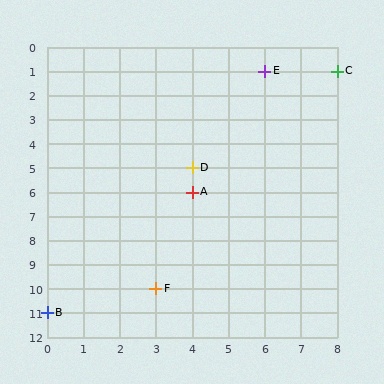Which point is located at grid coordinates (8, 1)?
Point C is at (8, 1).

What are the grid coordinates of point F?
Point F is at grid coordinates (3, 10).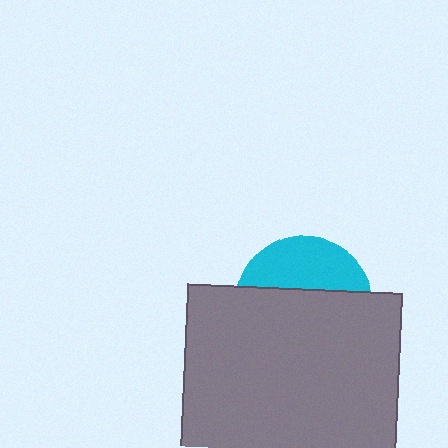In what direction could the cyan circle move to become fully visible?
The cyan circle could move up. That would shift it out from behind the gray rectangle entirely.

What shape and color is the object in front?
The object in front is a gray rectangle.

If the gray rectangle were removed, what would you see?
You would see the complete cyan circle.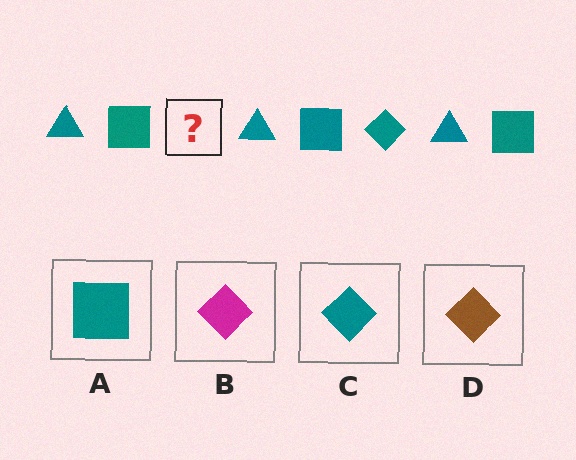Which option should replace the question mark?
Option C.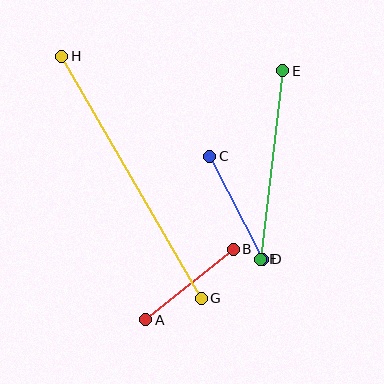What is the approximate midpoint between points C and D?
The midpoint is at approximately (236, 208) pixels.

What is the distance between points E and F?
The distance is approximately 190 pixels.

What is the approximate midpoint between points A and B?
The midpoint is at approximately (189, 285) pixels.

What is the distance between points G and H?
The distance is approximately 279 pixels.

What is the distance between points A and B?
The distance is approximately 112 pixels.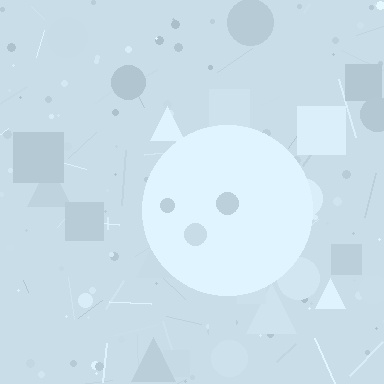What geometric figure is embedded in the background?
A circle is embedded in the background.